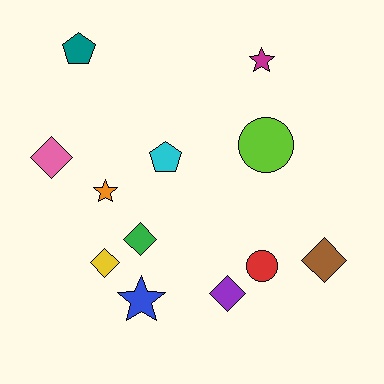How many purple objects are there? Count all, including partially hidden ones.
There is 1 purple object.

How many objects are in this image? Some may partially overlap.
There are 12 objects.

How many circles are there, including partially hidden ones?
There are 2 circles.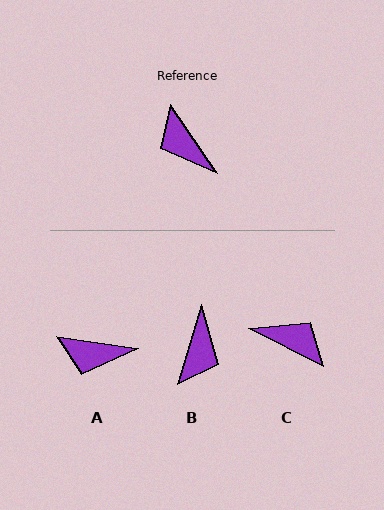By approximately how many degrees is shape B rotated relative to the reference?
Approximately 129 degrees counter-clockwise.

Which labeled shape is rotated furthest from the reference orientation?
C, about 151 degrees away.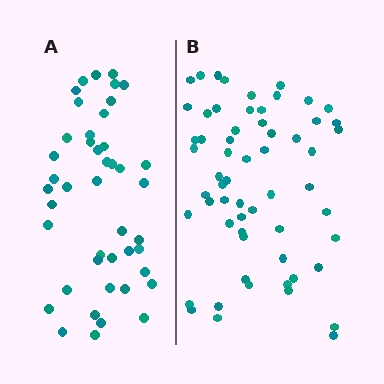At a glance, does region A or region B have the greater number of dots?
Region B (the right region) has more dots.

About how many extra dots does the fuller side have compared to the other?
Region B has approximately 15 more dots than region A.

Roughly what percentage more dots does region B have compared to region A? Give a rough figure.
About 35% more.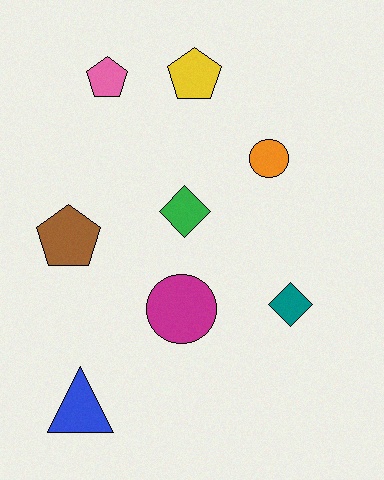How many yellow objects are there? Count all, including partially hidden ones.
There is 1 yellow object.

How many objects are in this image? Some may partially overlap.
There are 8 objects.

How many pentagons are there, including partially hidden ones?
There are 3 pentagons.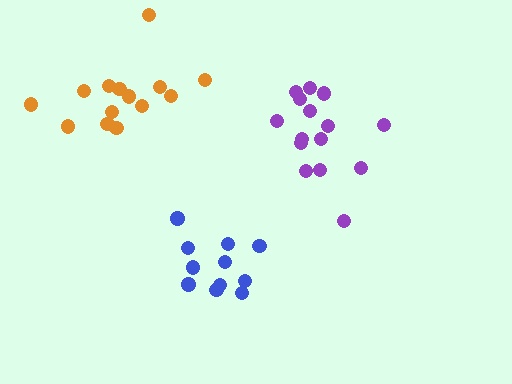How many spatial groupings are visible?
There are 3 spatial groupings.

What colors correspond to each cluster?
The clusters are colored: orange, blue, purple.